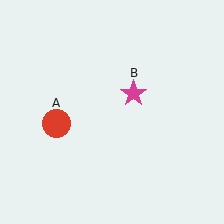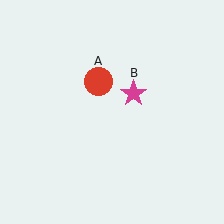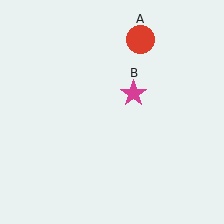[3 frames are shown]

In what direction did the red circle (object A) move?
The red circle (object A) moved up and to the right.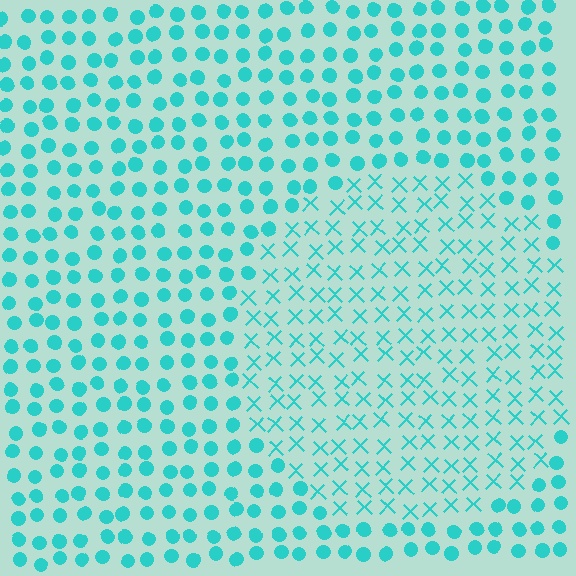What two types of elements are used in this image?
The image uses X marks inside the circle region and circles outside it.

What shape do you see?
I see a circle.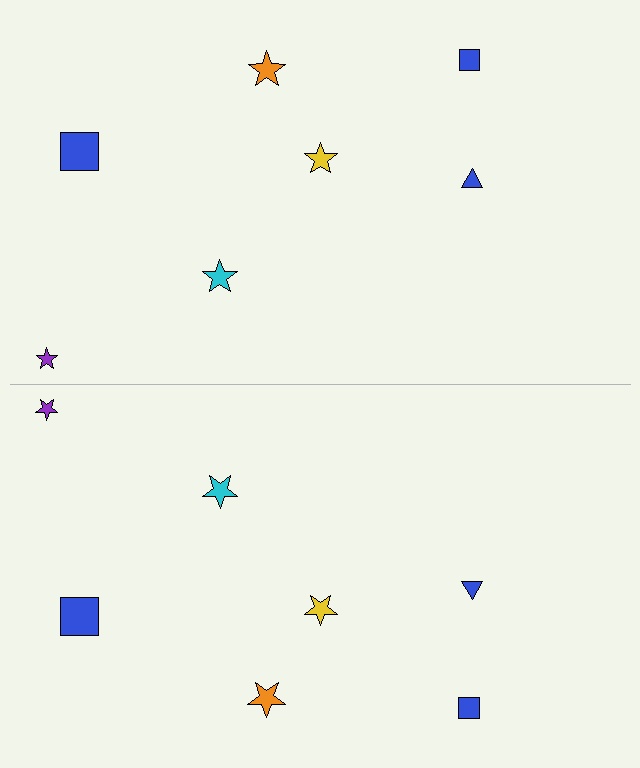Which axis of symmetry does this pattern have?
The pattern has a horizontal axis of symmetry running through the center of the image.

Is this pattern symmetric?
Yes, this pattern has bilateral (reflection) symmetry.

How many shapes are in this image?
There are 14 shapes in this image.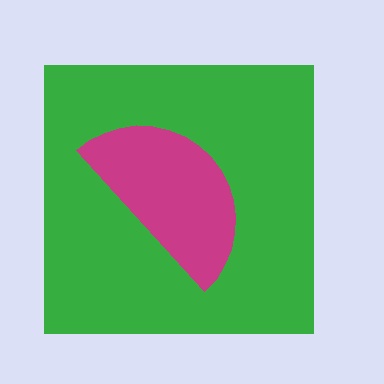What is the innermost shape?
The magenta semicircle.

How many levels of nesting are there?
2.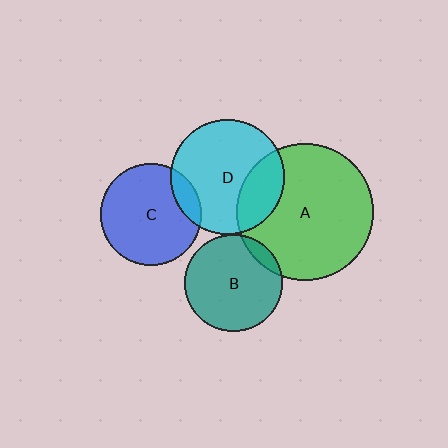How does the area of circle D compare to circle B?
Approximately 1.4 times.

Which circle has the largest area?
Circle A (green).